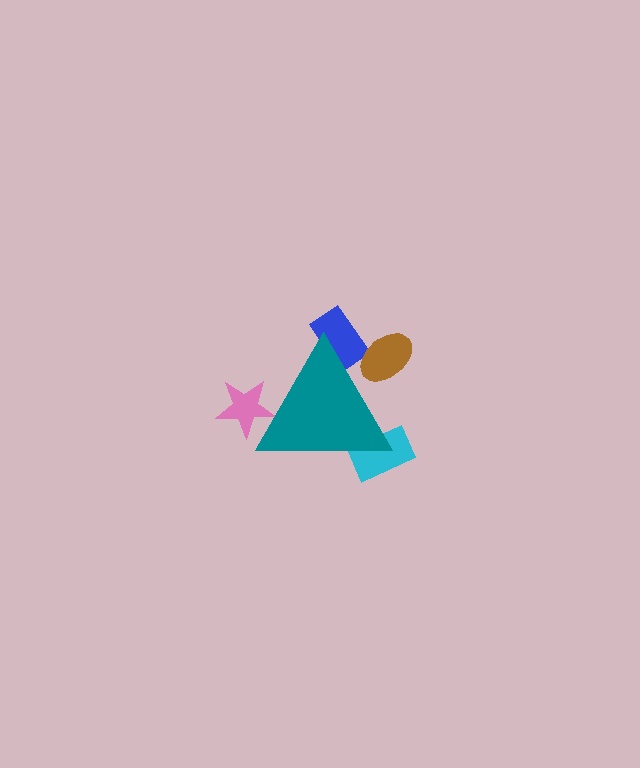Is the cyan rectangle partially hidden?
Yes, the cyan rectangle is partially hidden behind the teal triangle.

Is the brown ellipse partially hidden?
Yes, the brown ellipse is partially hidden behind the teal triangle.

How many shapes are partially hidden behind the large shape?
4 shapes are partially hidden.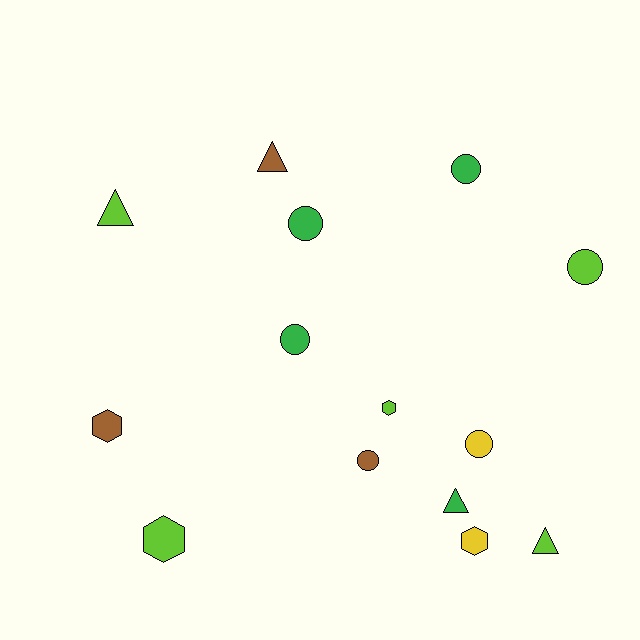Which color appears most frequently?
Lime, with 5 objects.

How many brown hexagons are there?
There is 1 brown hexagon.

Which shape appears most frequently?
Circle, with 6 objects.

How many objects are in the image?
There are 14 objects.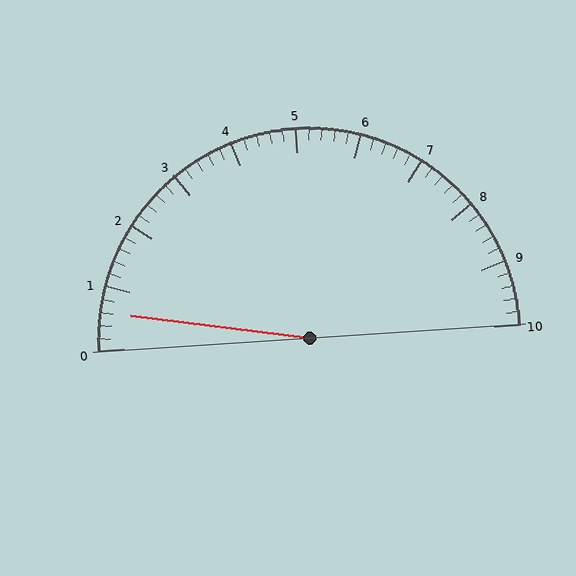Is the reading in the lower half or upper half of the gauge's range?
The reading is in the lower half of the range (0 to 10).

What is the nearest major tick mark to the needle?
The nearest major tick mark is 1.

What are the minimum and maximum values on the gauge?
The gauge ranges from 0 to 10.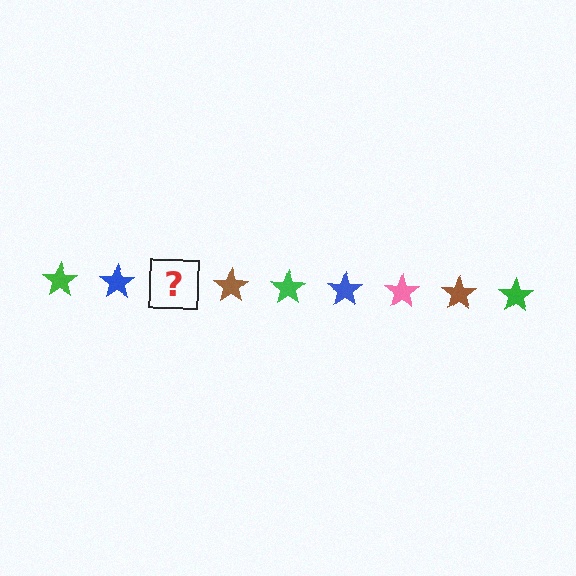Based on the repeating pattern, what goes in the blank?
The blank should be a pink star.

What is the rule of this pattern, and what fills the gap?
The rule is that the pattern cycles through green, blue, pink, brown stars. The gap should be filled with a pink star.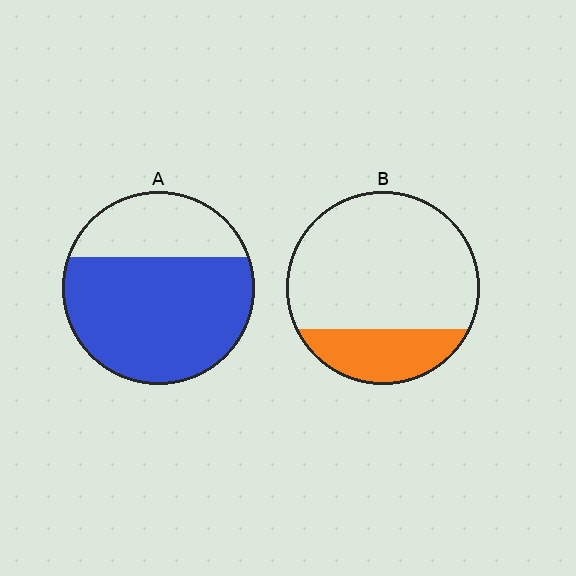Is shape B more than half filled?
No.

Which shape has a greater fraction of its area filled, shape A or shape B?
Shape A.